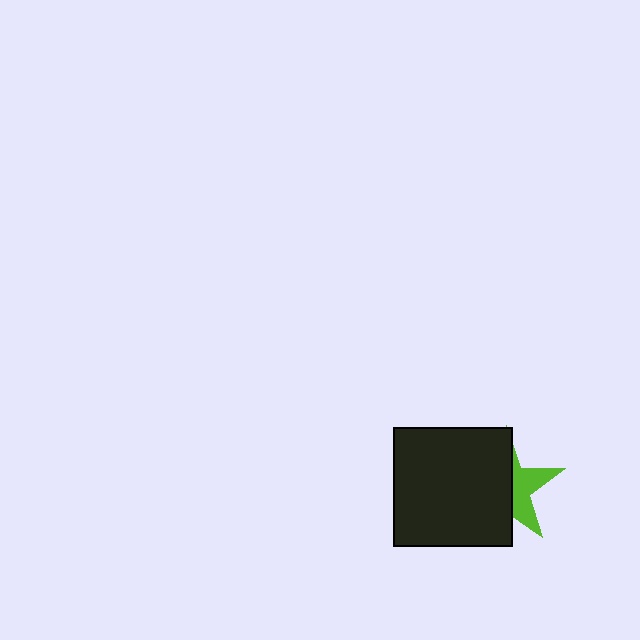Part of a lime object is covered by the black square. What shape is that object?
It is a star.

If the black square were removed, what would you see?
You would see the complete lime star.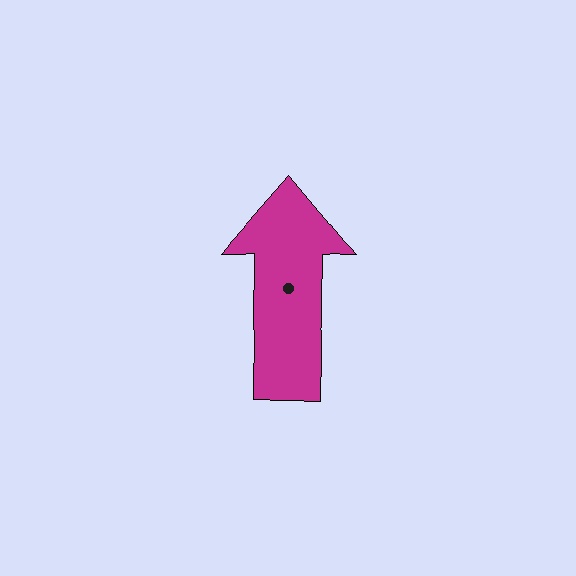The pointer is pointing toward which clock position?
Roughly 12 o'clock.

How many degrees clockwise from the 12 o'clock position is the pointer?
Approximately 1 degrees.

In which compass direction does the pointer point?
North.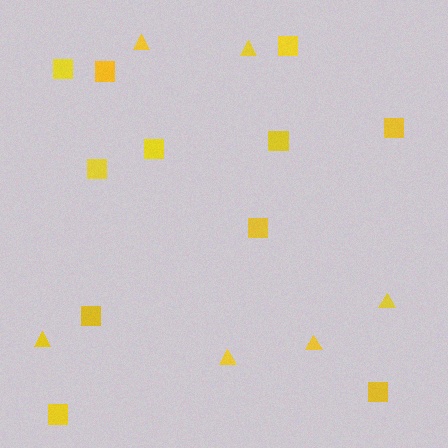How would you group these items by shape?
There are 2 groups: one group of triangles (6) and one group of squares (11).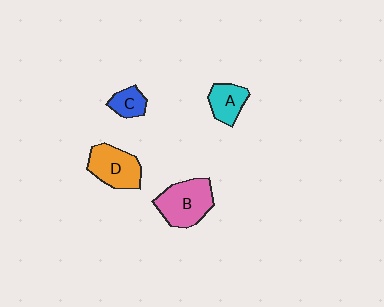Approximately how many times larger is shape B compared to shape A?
Approximately 1.7 times.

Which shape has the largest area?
Shape B (pink).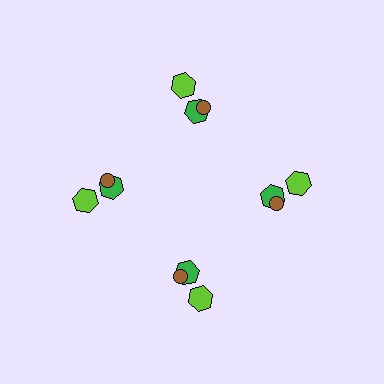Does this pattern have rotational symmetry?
Yes, this pattern has 4-fold rotational symmetry. It looks the same after rotating 90 degrees around the center.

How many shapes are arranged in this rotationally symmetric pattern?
There are 12 shapes, arranged in 4 groups of 3.